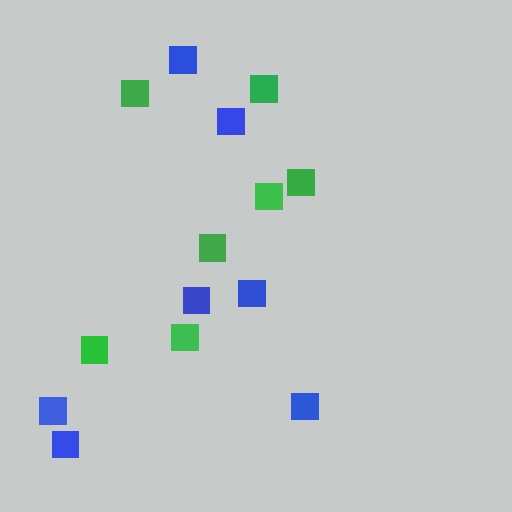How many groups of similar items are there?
There are 2 groups: one group of green squares (7) and one group of blue squares (7).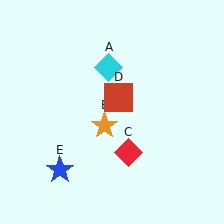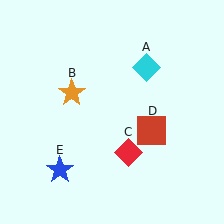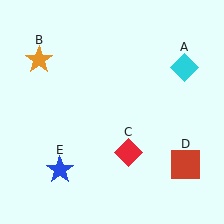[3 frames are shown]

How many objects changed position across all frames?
3 objects changed position: cyan diamond (object A), orange star (object B), red square (object D).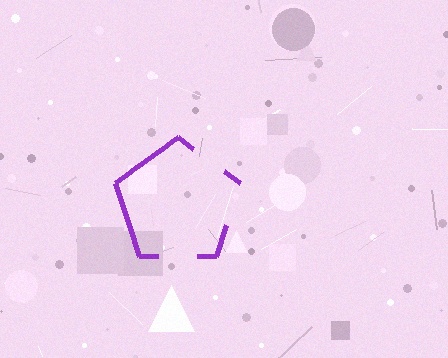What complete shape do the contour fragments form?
The contour fragments form a pentagon.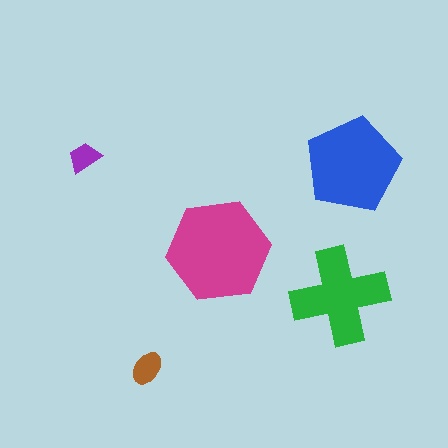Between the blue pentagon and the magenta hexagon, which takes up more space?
The magenta hexagon.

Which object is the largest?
The magenta hexagon.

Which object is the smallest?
The purple trapezoid.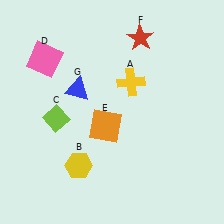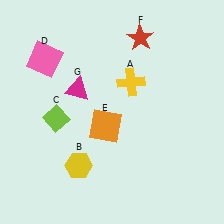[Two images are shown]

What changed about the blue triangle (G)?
In Image 1, G is blue. In Image 2, it changed to magenta.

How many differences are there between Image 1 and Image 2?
There is 1 difference between the two images.